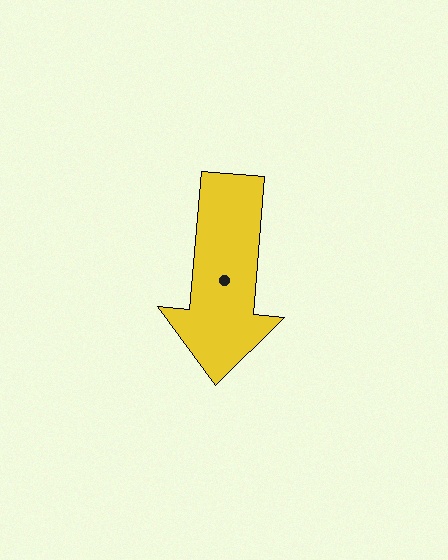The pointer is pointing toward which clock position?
Roughly 6 o'clock.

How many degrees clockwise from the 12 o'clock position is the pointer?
Approximately 185 degrees.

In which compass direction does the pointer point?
South.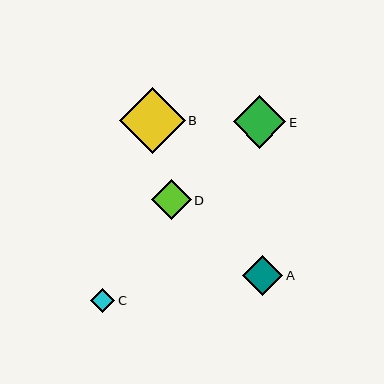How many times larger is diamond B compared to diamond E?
Diamond B is approximately 1.3 times the size of diamond E.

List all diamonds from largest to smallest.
From largest to smallest: B, E, A, D, C.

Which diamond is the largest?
Diamond B is the largest with a size of approximately 66 pixels.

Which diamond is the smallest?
Diamond C is the smallest with a size of approximately 25 pixels.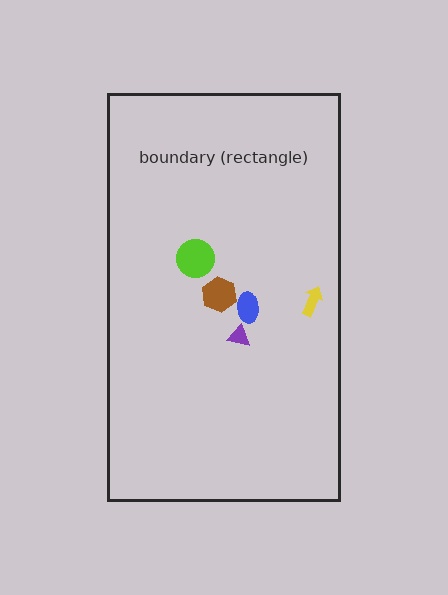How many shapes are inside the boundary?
5 inside, 0 outside.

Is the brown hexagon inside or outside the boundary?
Inside.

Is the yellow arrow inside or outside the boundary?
Inside.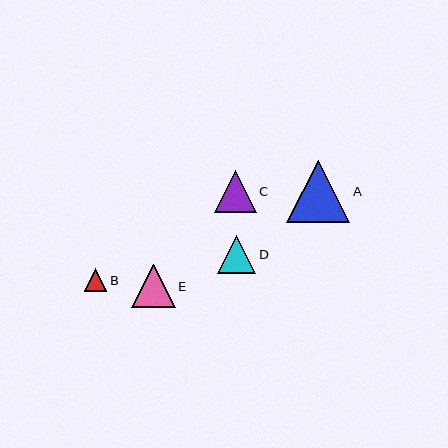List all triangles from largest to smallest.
From largest to smallest: A, E, C, D, B.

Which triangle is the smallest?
Triangle B is the smallest with a size of approximately 22 pixels.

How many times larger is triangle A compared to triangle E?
Triangle A is approximately 1.4 times the size of triangle E.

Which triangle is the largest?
Triangle A is the largest with a size of approximately 63 pixels.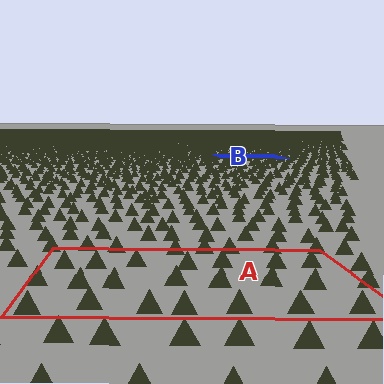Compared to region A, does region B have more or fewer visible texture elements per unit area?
Region B has more texture elements per unit area — they are packed more densely because it is farther away.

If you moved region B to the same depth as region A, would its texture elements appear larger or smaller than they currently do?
They would appear larger. At a closer depth, the same texture elements are projected at a bigger on-screen size.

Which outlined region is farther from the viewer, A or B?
Region B is farther from the viewer — the texture elements inside it appear smaller and more densely packed.